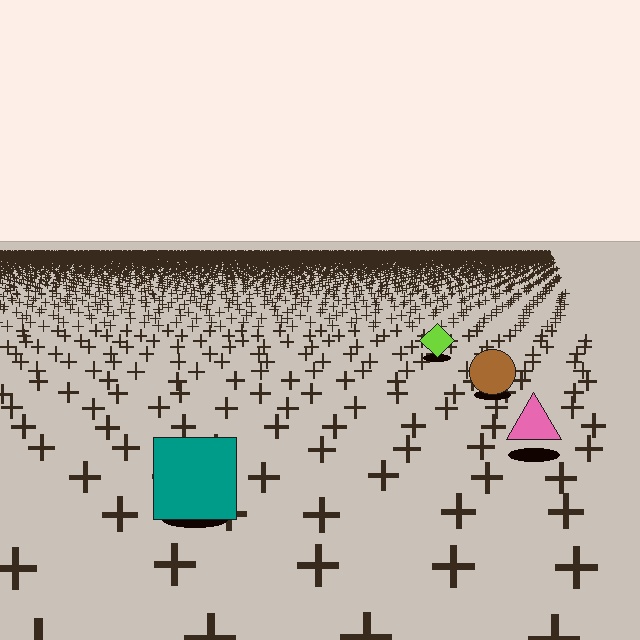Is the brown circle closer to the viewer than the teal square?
No. The teal square is closer — you can tell from the texture gradient: the ground texture is coarser near it.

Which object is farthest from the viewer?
The lime diamond is farthest from the viewer. It appears smaller and the ground texture around it is denser.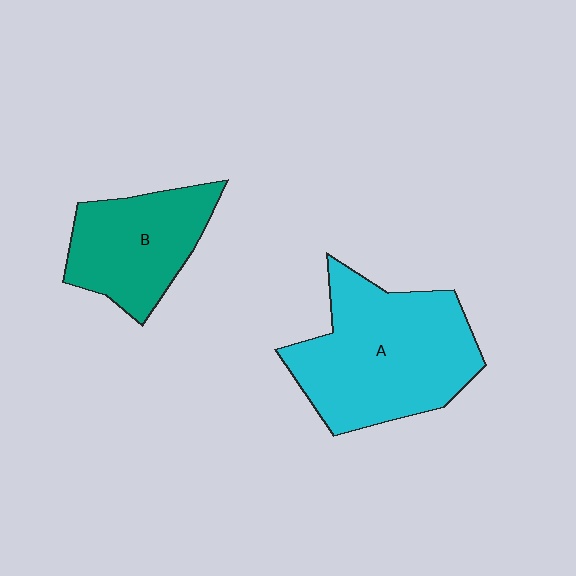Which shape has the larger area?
Shape A (cyan).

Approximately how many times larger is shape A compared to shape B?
Approximately 1.6 times.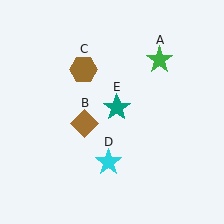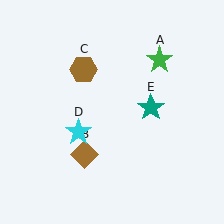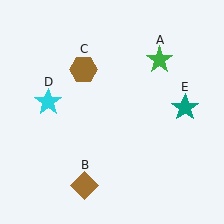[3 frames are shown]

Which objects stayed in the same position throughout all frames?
Green star (object A) and brown hexagon (object C) remained stationary.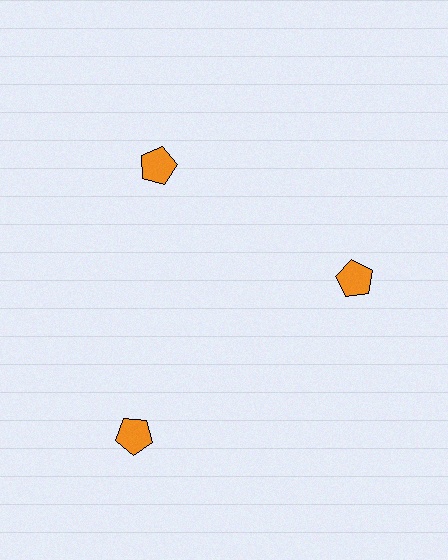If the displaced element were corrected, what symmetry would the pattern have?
It would have 3-fold rotational symmetry — the pattern would map onto itself every 120 degrees.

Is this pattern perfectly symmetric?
No. The 3 orange pentagons are arranged in a ring, but one element near the 7 o'clock position is pushed outward from the center, breaking the 3-fold rotational symmetry.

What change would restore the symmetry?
The symmetry would be restored by moving it inward, back onto the ring so that all 3 pentagons sit at equal angles and equal distance from the center.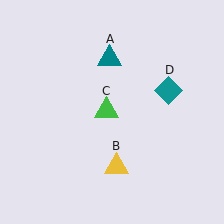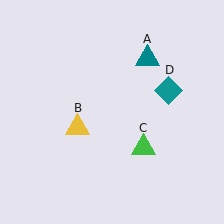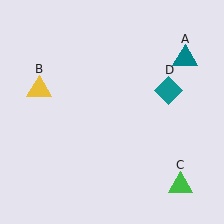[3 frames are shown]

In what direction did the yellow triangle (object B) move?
The yellow triangle (object B) moved up and to the left.